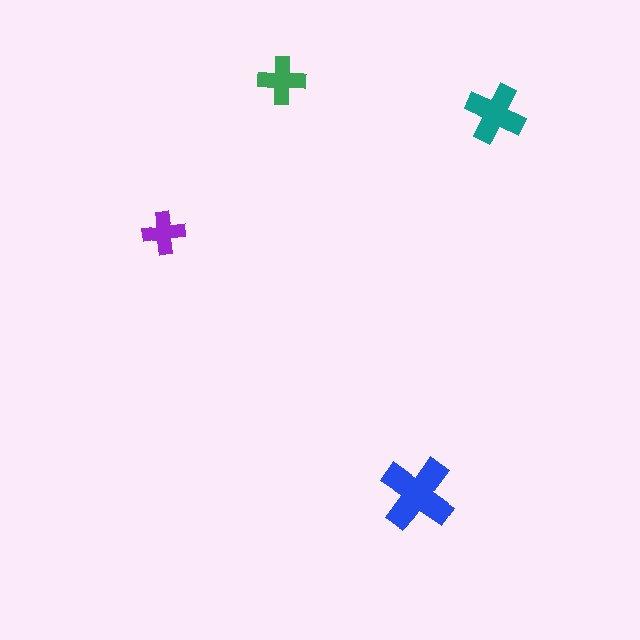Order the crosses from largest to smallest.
the blue one, the teal one, the green one, the purple one.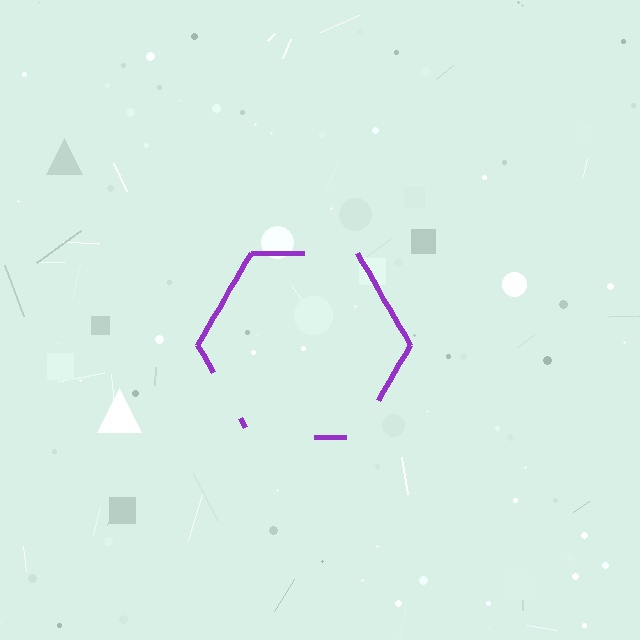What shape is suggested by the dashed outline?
The dashed outline suggests a hexagon.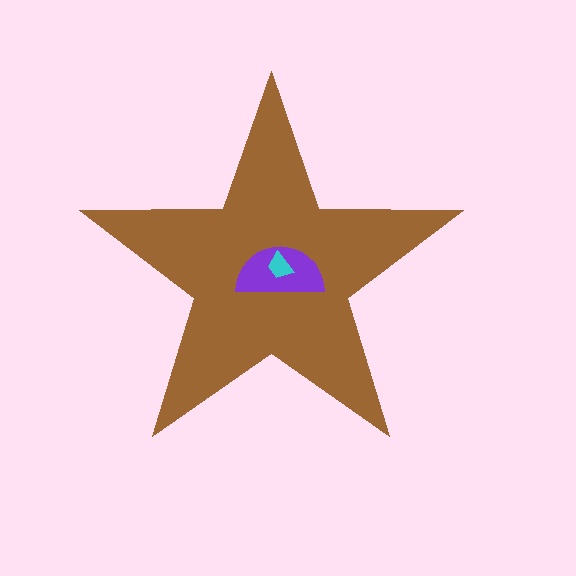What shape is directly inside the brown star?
The purple semicircle.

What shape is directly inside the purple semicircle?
The cyan trapezoid.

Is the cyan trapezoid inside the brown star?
Yes.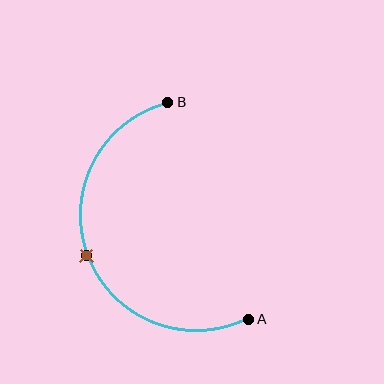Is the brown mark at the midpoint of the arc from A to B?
Yes. The brown mark lies on the arc at equal arc-length from both A and B — it is the arc midpoint.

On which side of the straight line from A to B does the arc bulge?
The arc bulges to the left of the straight line connecting A and B.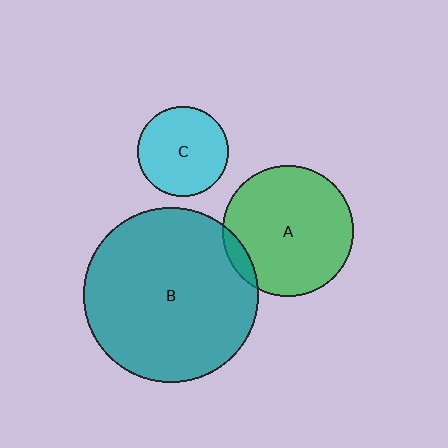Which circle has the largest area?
Circle B (teal).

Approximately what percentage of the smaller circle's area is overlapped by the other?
Approximately 5%.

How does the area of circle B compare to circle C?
Approximately 3.7 times.